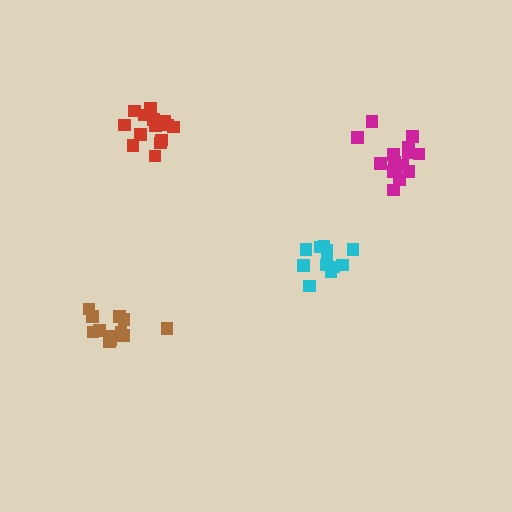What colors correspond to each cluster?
The clusters are colored: magenta, red, brown, cyan.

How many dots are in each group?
Group 1: 15 dots, Group 2: 14 dots, Group 3: 12 dots, Group 4: 12 dots (53 total).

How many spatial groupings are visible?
There are 4 spatial groupings.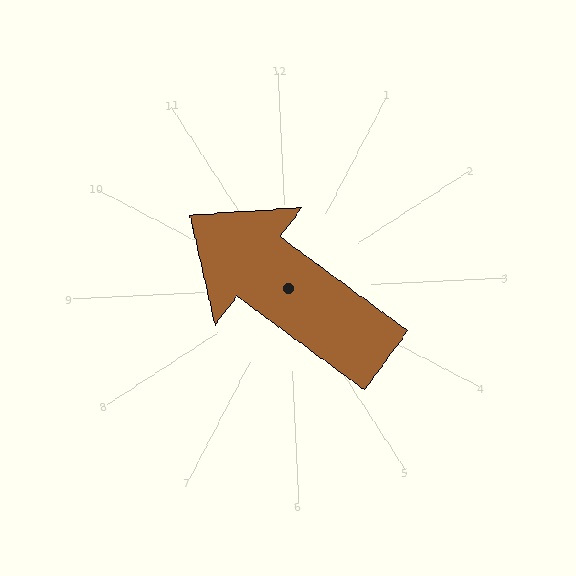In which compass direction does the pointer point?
Northwest.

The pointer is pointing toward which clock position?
Roughly 10 o'clock.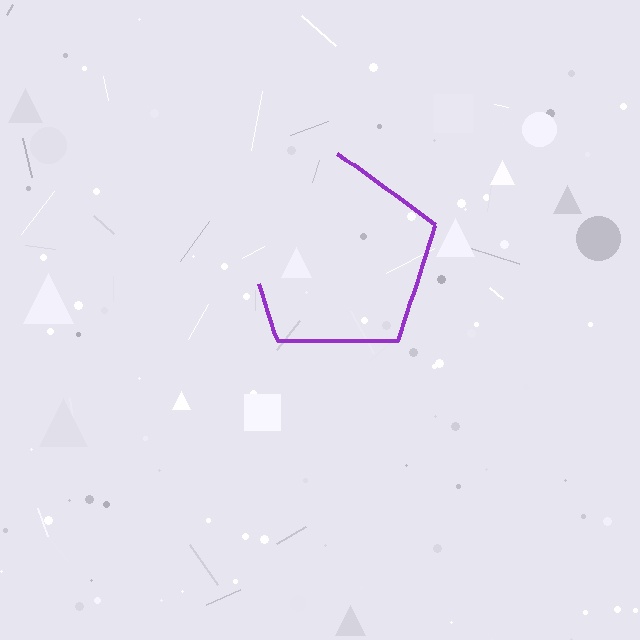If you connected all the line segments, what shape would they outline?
They would outline a pentagon.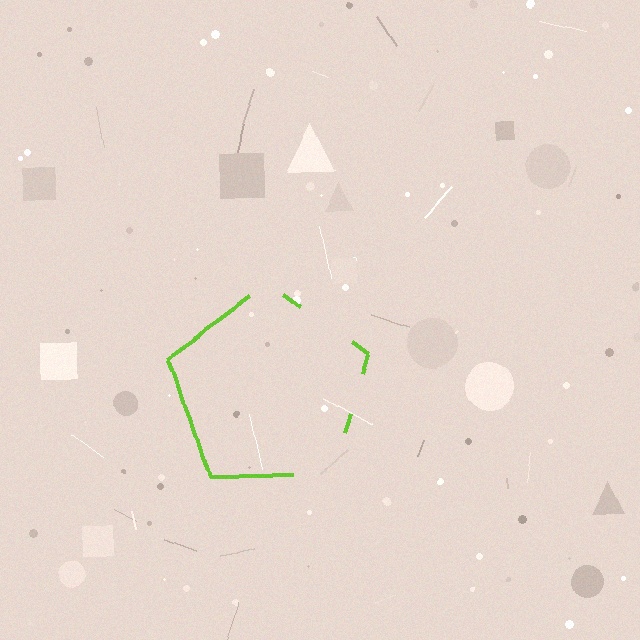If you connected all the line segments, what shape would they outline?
They would outline a pentagon.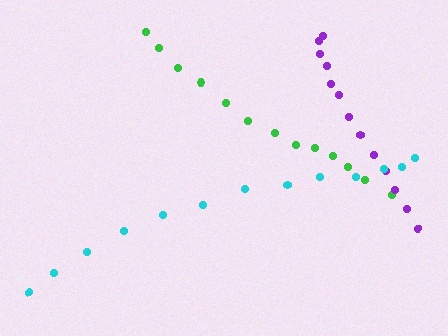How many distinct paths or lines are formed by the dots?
There are 3 distinct paths.